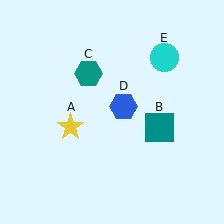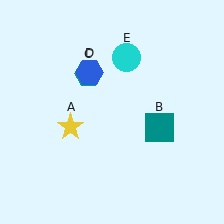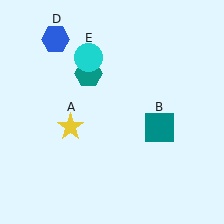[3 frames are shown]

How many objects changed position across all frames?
2 objects changed position: blue hexagon (object D), cyan circle (object E).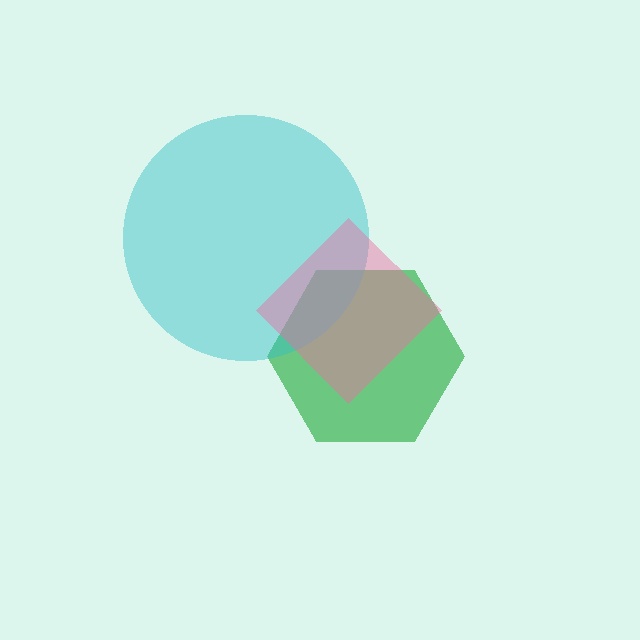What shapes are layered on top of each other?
The layered shapes are: a green hexagon, a cyan circle, a pink diamond.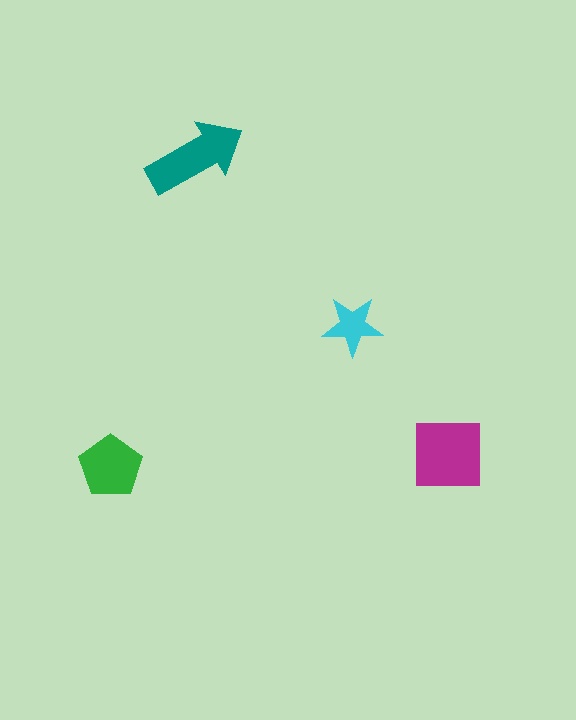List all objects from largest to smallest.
The magenta square, the teal arrow, the green pentagon, the cyan star.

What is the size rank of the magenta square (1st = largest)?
1st.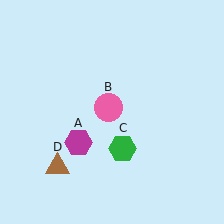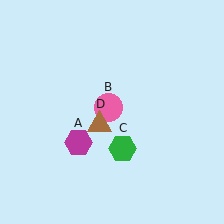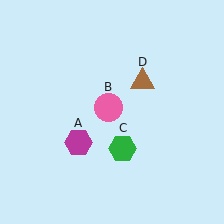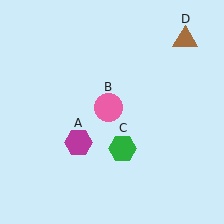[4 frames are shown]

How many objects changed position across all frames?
1 object changed position: brown triangle (object D).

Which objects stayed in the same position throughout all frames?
Magenta hexagon (object A) and pink circle (object B) and green hexagon (object C) remained stationary.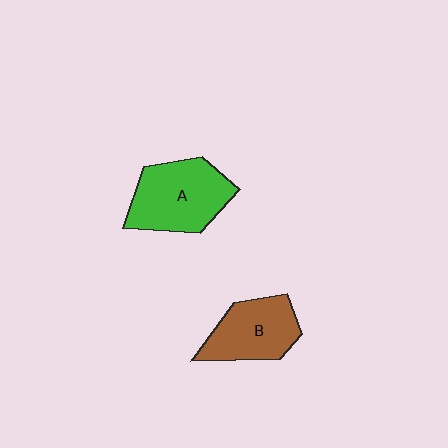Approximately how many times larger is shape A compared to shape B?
Approximately 1.3 times.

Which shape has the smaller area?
Shape B (brown).